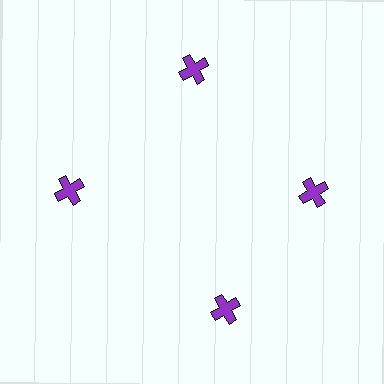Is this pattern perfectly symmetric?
No. The 4 purple crosses are arranged in a ring, but one element near the 6 o'clock position is rotated out of alignment along the ring, breaking the 4-fold rotational symmetry.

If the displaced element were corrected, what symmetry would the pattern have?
It would have 4-fold rotational symmetry — the pattern would map onto itself every 90 degrees.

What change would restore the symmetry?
The symmetry would be restored by rotating it back into even spacing with its neighbors so that all 4 crosses sit at equal angles and equal distance from the center.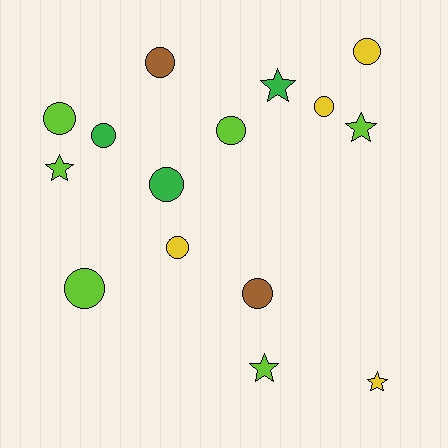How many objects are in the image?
There are 15 objects.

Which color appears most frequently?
Lime, with 6 objects.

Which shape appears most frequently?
Circle, with 10 objects.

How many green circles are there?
There are 2 green circles.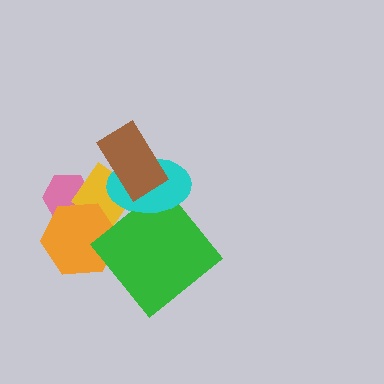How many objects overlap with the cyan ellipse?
3 objects overlap with the cyan ellipse.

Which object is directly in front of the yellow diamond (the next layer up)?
The orange hexagon is directly in front of the yellow diamond.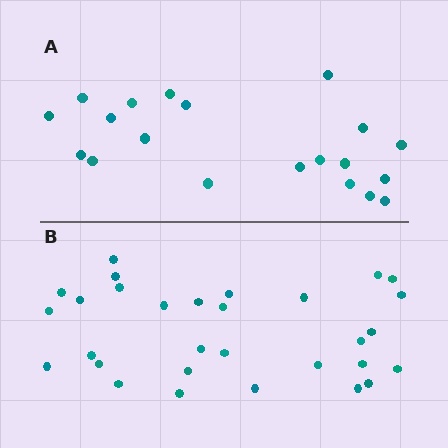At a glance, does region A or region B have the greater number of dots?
Region B (the bottom region) has more dots.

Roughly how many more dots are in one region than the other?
Region B has roughly 10 or so more dots than region A.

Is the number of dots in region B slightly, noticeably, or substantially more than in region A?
Region B has substantially more. The ratio is roughly 1.5 to 1.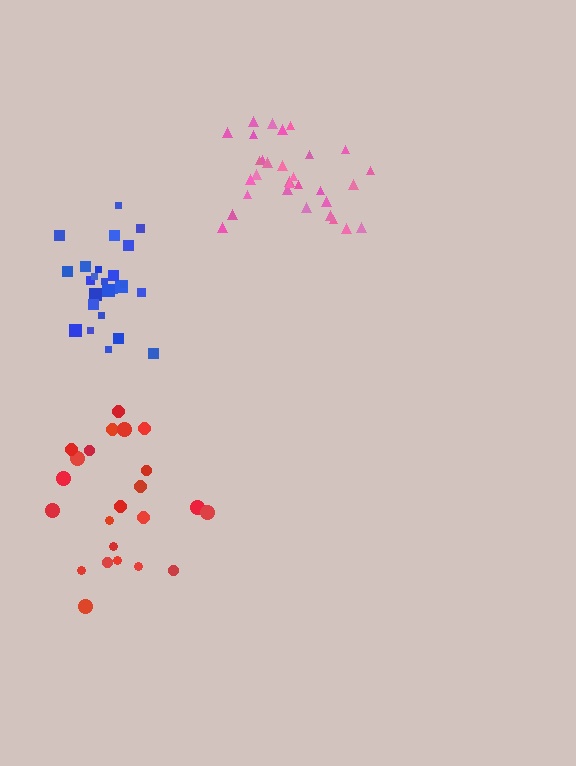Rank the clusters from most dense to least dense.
pink, blue, red.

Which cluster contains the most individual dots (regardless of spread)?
Pink (31).